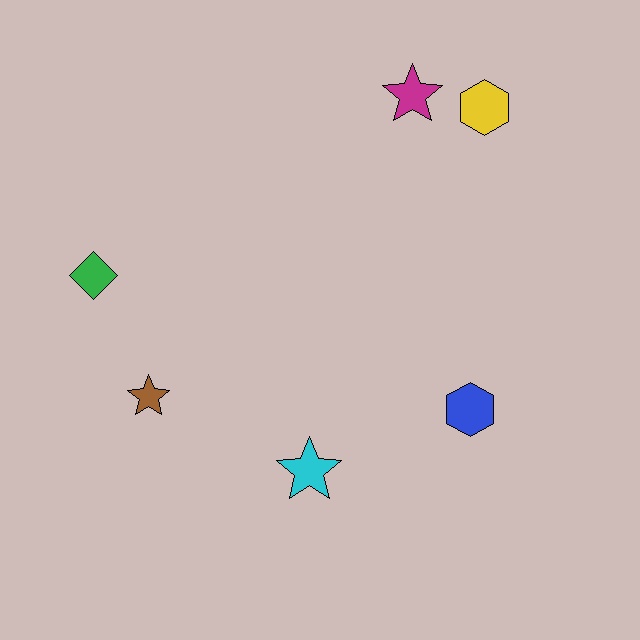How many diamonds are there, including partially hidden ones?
There is 1 diamond.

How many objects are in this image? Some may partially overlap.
There are 6 objects.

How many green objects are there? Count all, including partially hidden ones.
There is 1 green object.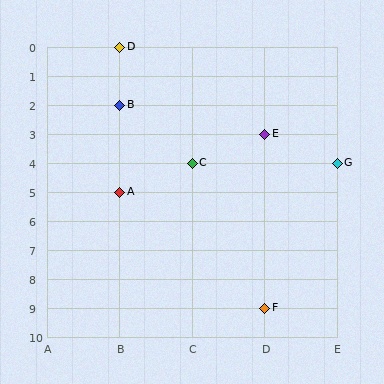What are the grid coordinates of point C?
Point C is at grid coordinates (C, 4).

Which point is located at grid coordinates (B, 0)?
Point D is at (B, 0).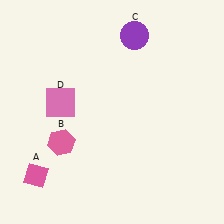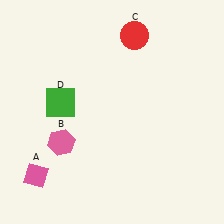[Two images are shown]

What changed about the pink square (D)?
In Image 1, D is pink. In Image 2, it changed to green.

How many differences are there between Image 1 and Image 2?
There are 2 differences between the two images.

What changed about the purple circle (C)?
In Image 1, C is purple. In Image 2, it changed to red.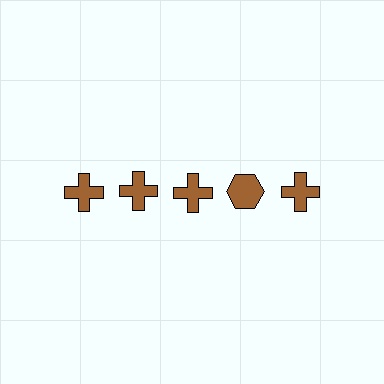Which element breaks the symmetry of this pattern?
The brown hexagon in the top row, second from right column breaks the symmetry. All other shapes are brown crosses.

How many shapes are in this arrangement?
There are 5 shapes arranged in a grid pattern.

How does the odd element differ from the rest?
It has a different shape: hexagon instead of cross.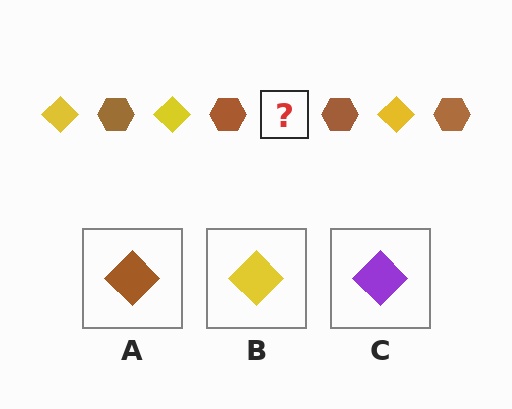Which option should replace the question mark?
Option B.